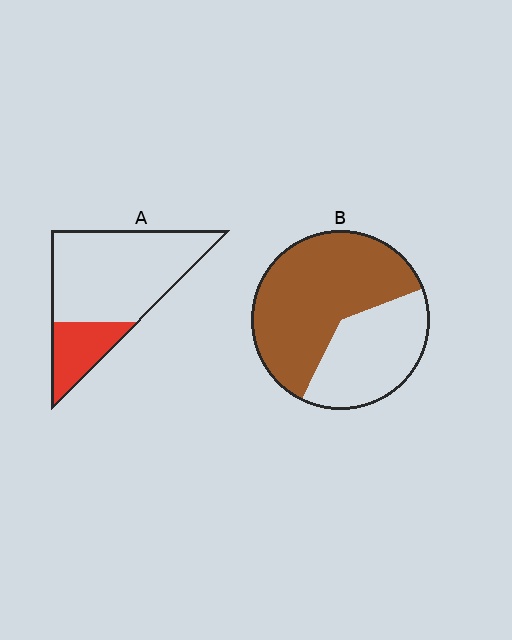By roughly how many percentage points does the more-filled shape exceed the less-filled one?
By roughly 40 percentage points (B over A).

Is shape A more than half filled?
No.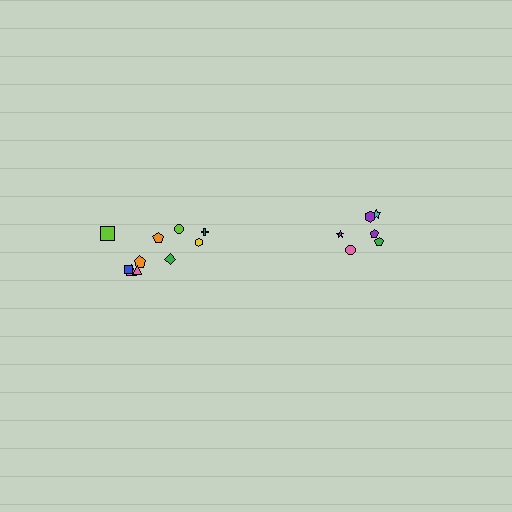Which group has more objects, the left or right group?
The left group.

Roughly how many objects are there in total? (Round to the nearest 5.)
Roughly 15 objects in total.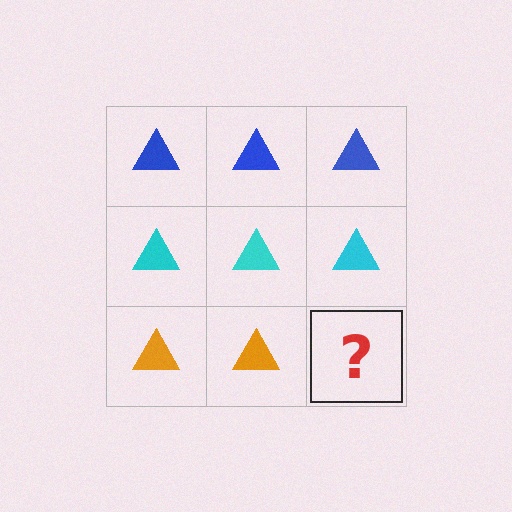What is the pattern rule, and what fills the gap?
The rule is that each row has a consistent color. The gap should be filled with an orange triangle.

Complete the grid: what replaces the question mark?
The question mark should be replaced with an orange triangle.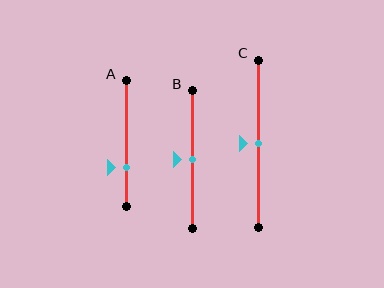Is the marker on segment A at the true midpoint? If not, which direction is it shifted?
No, the marker on segment A is shifted downward by about 19% of the segment length.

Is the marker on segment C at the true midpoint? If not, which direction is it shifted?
Yes, the marker on segment C is at the true midpoint.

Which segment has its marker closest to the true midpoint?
Segment B has its marker closest to the true midpoint.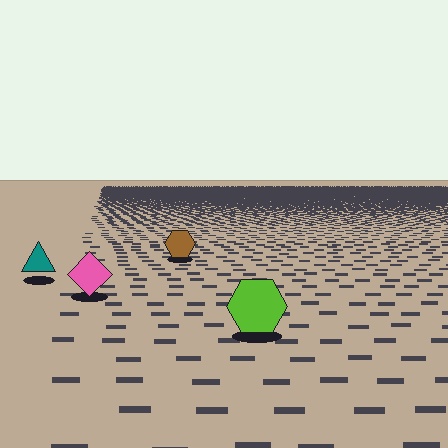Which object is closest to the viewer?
The lime hexagon is closest. The texture marks near it are larger and more spread out.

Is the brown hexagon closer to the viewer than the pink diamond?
No. The pink diamond is closer — you can tell from the texture gradient: the ground texture is coarser near it.